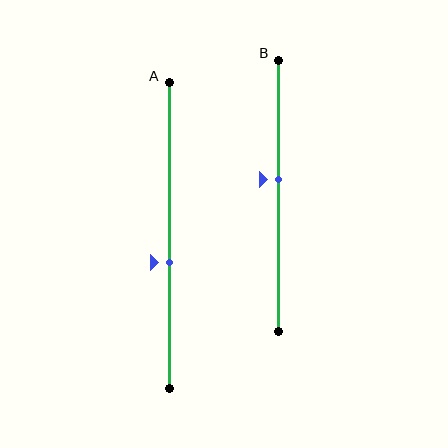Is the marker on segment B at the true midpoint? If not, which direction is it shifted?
No, the marker on segment B is shifted upward by about 6% of the segment length.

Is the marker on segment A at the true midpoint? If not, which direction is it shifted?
No, the marker on segment A is shifted downward by about 9% of the segment length.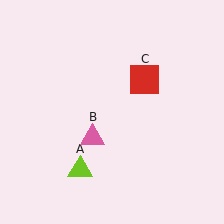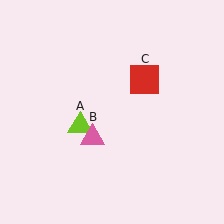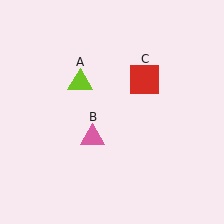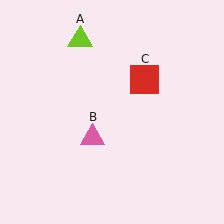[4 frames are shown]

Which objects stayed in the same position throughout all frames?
Pink triangle (object B) and red square (object C) remained stationary.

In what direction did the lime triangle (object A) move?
The lime triangle (object A) moved up.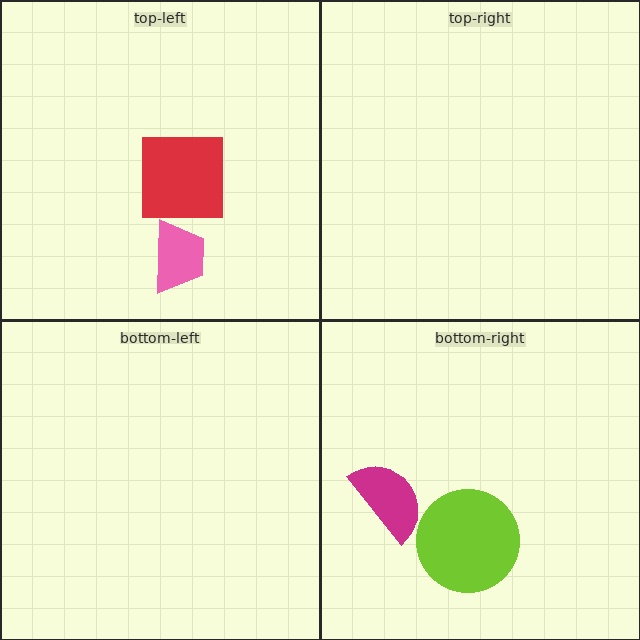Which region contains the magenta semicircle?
The bottom-right region.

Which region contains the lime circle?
The bottom-right region.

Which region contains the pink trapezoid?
The top-left region.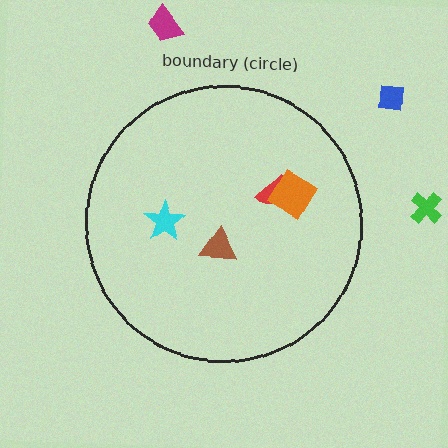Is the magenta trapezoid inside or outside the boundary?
Outside.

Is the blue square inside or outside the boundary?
Outside.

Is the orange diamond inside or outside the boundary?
Inside.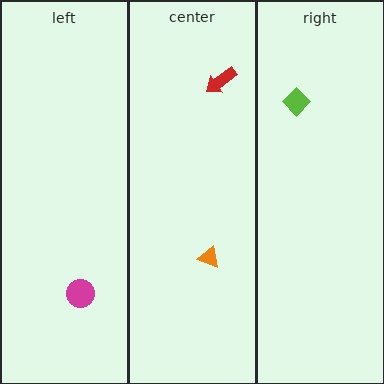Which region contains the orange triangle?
The center region.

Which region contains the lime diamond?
The right region.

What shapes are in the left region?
The magenta circle.